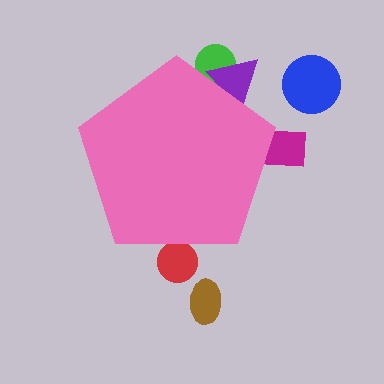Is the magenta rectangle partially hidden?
Yes, the magenta rectangle is partially hidden behind the pink pentagon.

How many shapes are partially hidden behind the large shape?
4 shapes are partially hidden.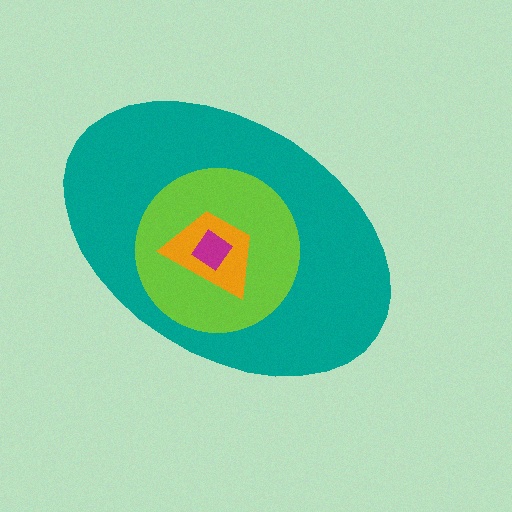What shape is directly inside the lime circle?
The orange trapezoid.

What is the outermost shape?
The teal ellipse.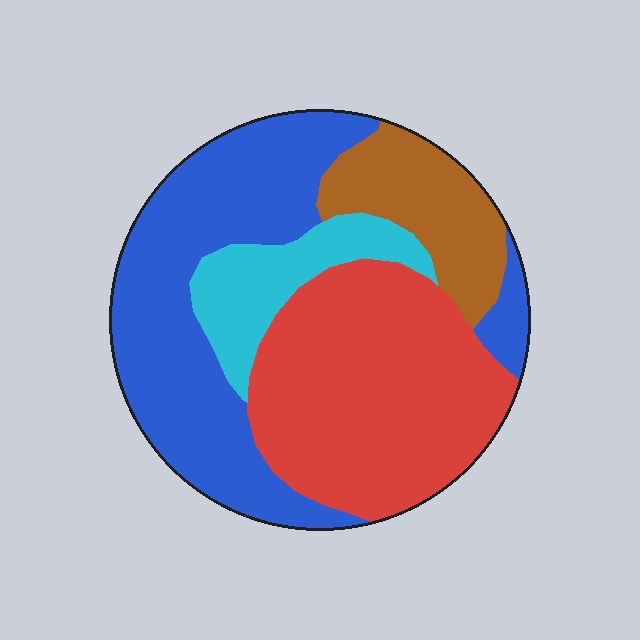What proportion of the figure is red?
Red covers about 35% of the figure.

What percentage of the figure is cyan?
Cyan takes up about one eighth (1/8) of the figure.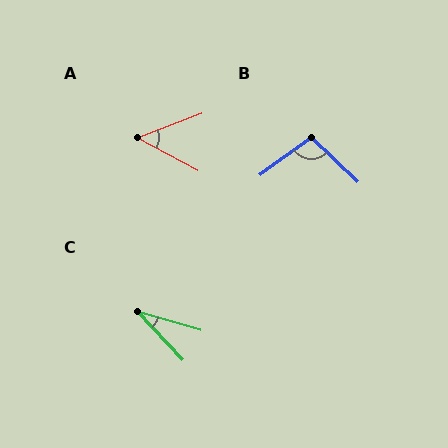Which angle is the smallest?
C, at approximately 31 degrees.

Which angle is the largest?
B, at approximately 100 degrees.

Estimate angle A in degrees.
Approximately 49 degrees.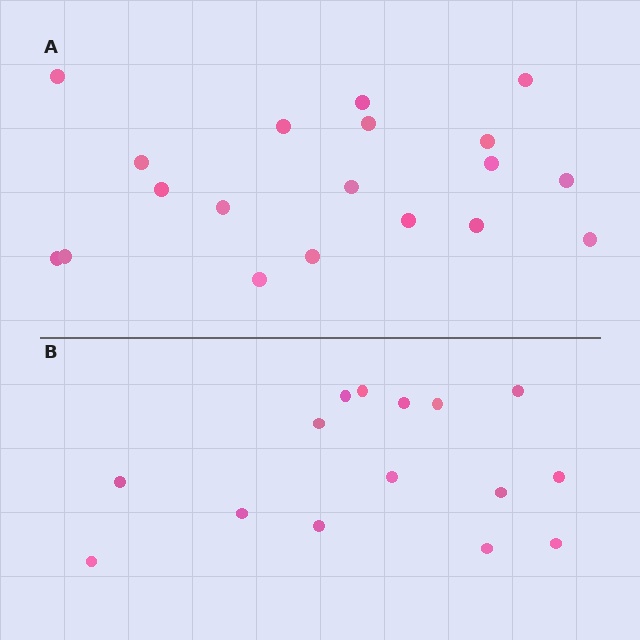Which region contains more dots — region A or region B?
Region A (the top region) has more dots.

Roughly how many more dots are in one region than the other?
Region A has about 4 more dots than region B.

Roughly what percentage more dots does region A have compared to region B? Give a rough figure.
About 25% more.